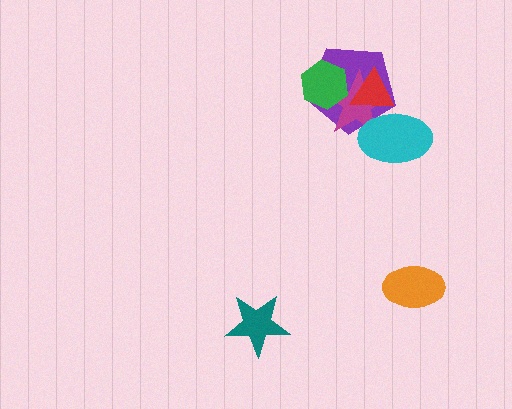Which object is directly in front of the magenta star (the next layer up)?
The green hexagon is directly in front of the magenta star.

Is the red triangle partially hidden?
No, no other shape covers it.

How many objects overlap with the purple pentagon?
4 objects overlap with the purple pentagon.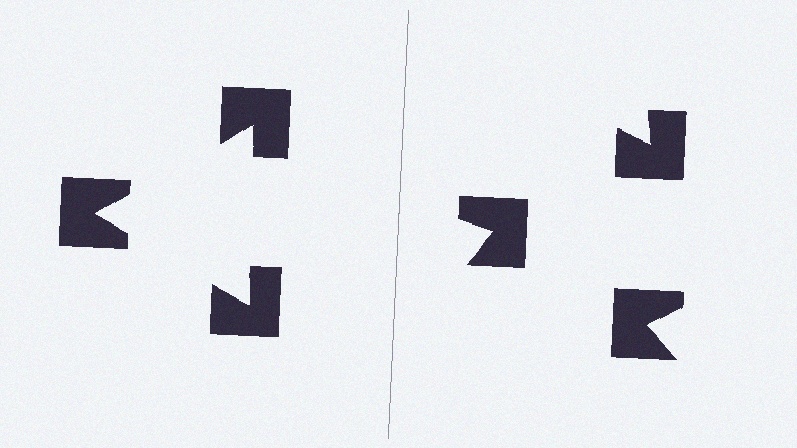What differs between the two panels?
The notched squares are positioned identically on both sides; only the wedge orientations differ. On the left they align to a triangle; on the right they are misaligned.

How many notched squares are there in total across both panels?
6 — 3 on each side.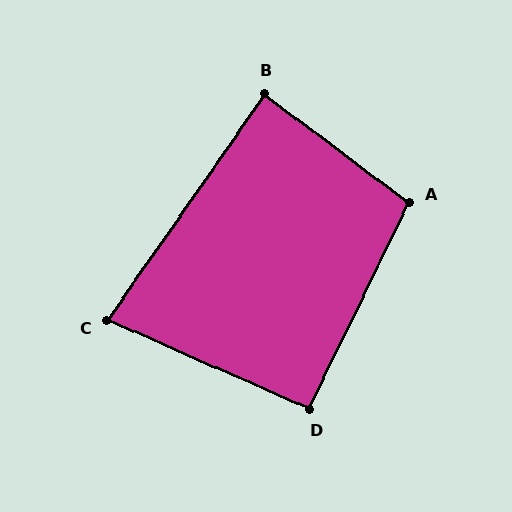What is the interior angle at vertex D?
Approximately 92 degrees (approximately right).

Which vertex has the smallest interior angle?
C, at approximately 79 degrees.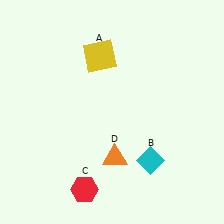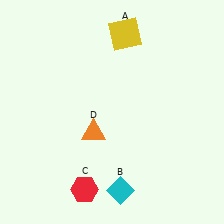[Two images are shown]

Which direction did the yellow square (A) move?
The yellow square (A) moved right.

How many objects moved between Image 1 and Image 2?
3 objects moved between the two images.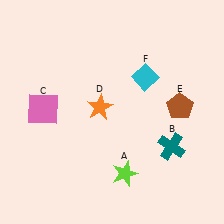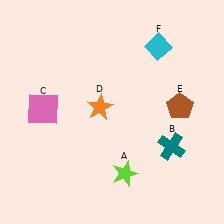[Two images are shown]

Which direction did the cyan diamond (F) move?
The cyan diamond (F) moved up.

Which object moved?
The cyan diamond (F) moved up.